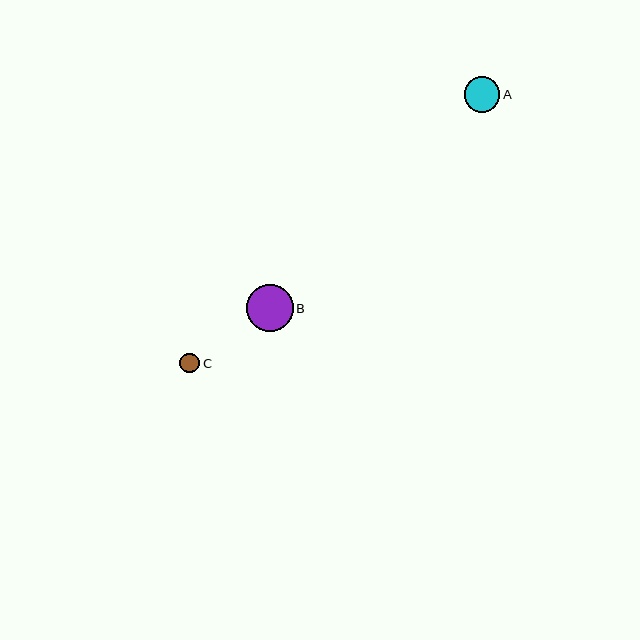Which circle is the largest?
Circle B is the largest with a size of approximately 47 pixels.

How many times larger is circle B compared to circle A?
Circle B is approximately 1.3 times the size of circle A.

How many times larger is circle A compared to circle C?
Circle A is approximately 1.8 times the size of circle C.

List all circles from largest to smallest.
From largest to smallest: B, A, C.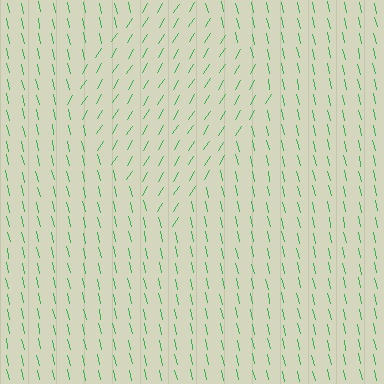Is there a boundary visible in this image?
Yes, there is a texture boundary formed by a change in line orientation.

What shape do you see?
I see a diamond.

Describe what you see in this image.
The image is filled with small green line segments. A diamond region in the image has lines oriented differently from the surrounding lines, creating a visible texture boundary.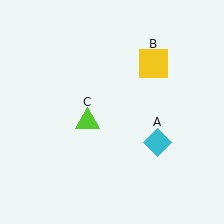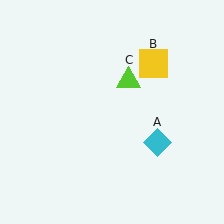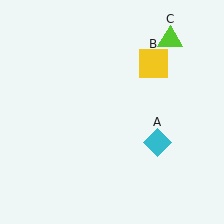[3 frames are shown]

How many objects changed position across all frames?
1 object changed position: lime triangle (object C).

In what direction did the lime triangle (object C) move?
The lime triangle (object C) moved up and to the right.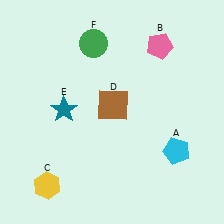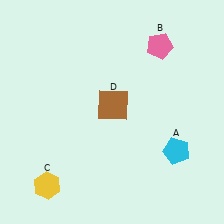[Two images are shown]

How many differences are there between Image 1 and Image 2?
There are 2 differences between the two images.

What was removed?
The teal star (E), the green circle (F) were removed in Image 2.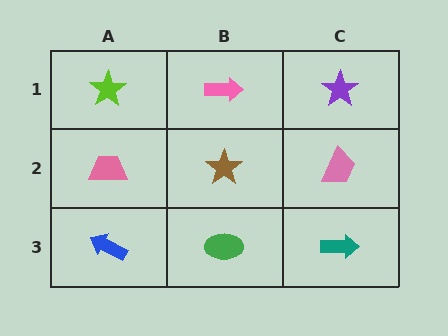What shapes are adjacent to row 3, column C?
A pink trapezoid (row 2, column C), a green ellipse (row 3, column B).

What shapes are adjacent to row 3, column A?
A pink trapezoid (row 2, column A), a green ellipse (row 3, column B).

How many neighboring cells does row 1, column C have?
2.